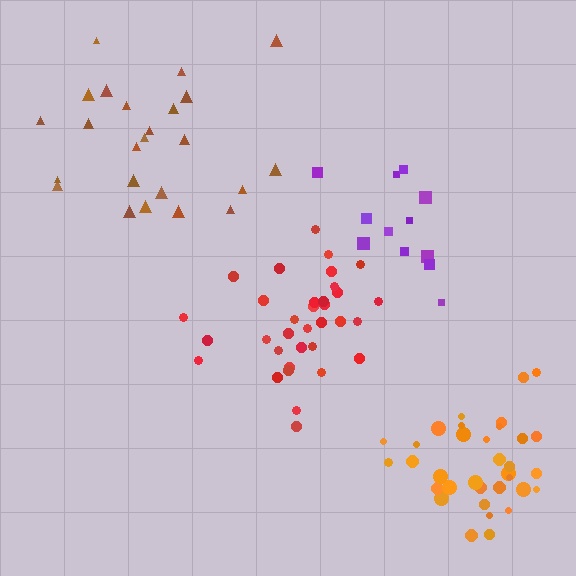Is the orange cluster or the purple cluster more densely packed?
Orange.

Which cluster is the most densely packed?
Red.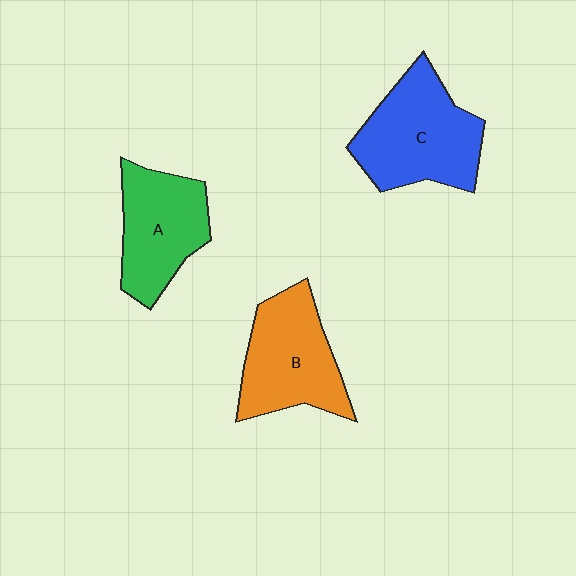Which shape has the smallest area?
Shape A (green).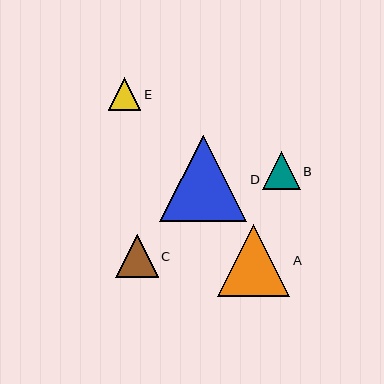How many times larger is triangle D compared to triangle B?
Triangle D is approximately 2.3 times the size of triangle B.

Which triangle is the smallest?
Triangle E is the smallest with a size of approximately 32 pixels.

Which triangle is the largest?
Triangle D is the largest with a size of approximately 87 pixels.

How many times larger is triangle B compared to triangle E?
Triangle B is approximately 1.2 times the size of triangle E.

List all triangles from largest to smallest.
From largest to smallest: D, A, C, B, E.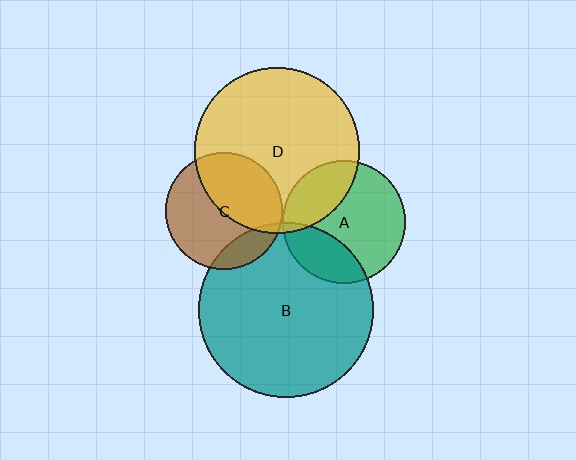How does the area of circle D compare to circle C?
Approximately 2.0 times.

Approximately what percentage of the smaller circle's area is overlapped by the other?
Approximately 45%.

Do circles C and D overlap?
Yes.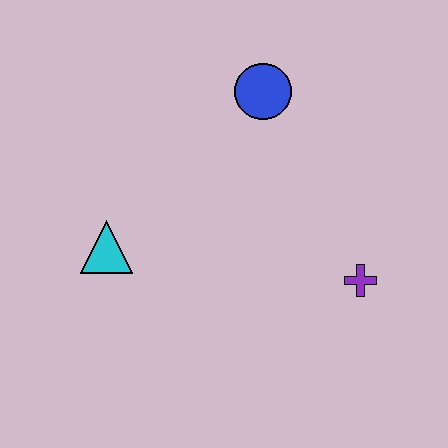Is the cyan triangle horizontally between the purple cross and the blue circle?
No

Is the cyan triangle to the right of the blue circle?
No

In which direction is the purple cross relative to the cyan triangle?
The purple cross is to the right of the cyan triangle.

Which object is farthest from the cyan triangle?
The purple cross is farthest from the cyan triangle.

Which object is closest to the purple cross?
The blue circle is closest to the purple cross.